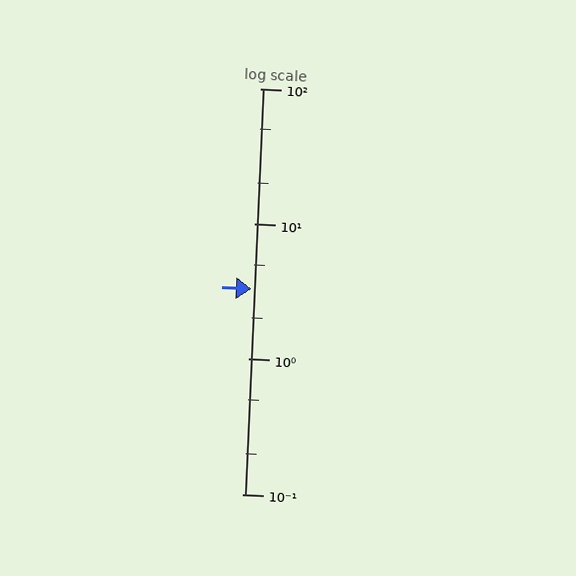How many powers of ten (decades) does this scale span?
The scale spans 3 decades, from 0.1 to 100.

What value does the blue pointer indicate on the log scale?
The pointer indicates approximately 3.3.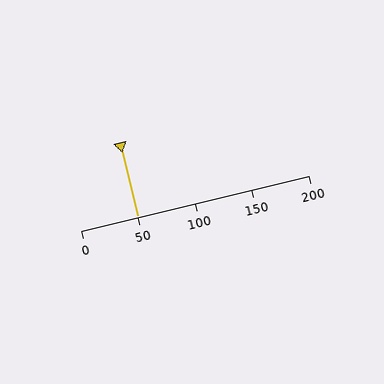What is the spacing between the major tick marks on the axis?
The major ticks are spaced 50 apart.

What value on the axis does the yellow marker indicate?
The marker indicates approximately 50.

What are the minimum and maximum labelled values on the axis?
The axis runs from 0 to 200.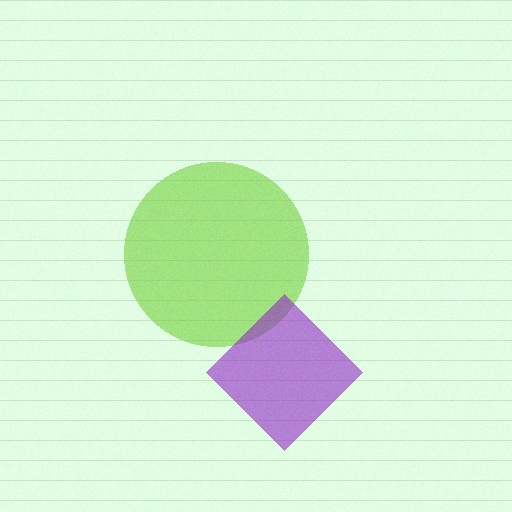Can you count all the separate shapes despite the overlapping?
Yes, there are 2 separate shapes.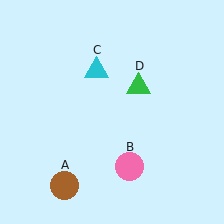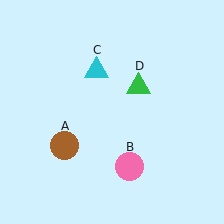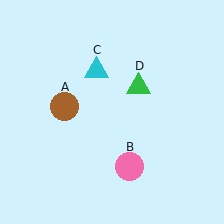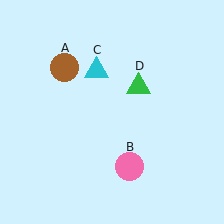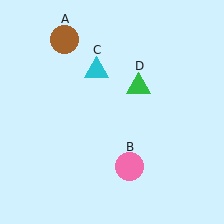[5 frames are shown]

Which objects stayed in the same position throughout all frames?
Pink circle (object B) and cyan triangle (object C) and green triangle (object D) remained stationary.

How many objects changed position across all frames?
1 object changed position: brown circle (object A).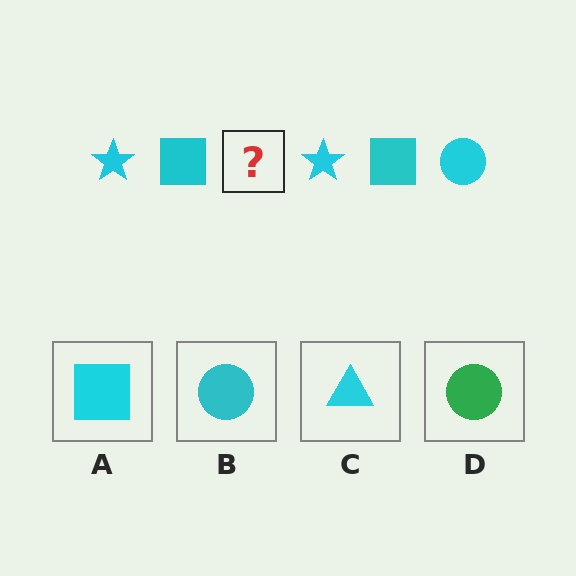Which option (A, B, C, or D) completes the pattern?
B.